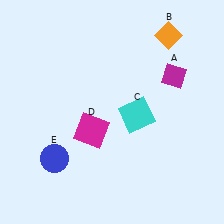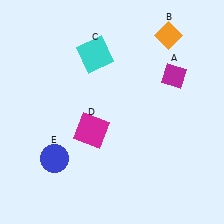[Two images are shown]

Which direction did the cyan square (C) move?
The cyan square (C) moved up.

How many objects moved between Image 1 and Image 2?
1 object moved between the two images.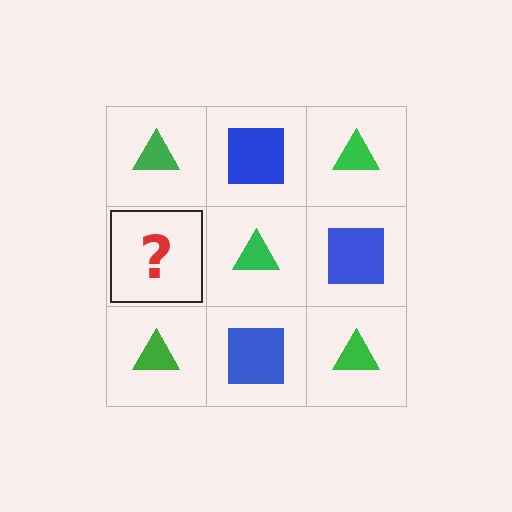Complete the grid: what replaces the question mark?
The question mark should be replaced with a blue square.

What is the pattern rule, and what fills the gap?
The rule is that it alternates green triangle and blue square in a checkerboard pattern. The gap should be filled with a blue square.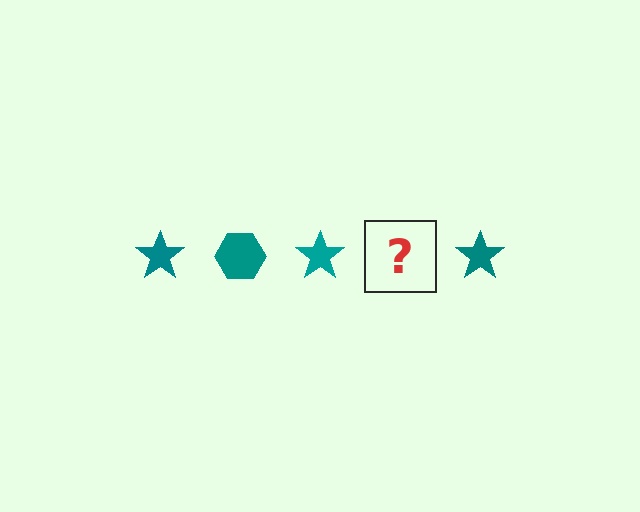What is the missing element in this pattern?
The missing element is a teal hexagon.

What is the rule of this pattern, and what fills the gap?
The rule is that the pattern cycles through star, hexagon shapes in teal. The gap should be filled with a teal hexagon.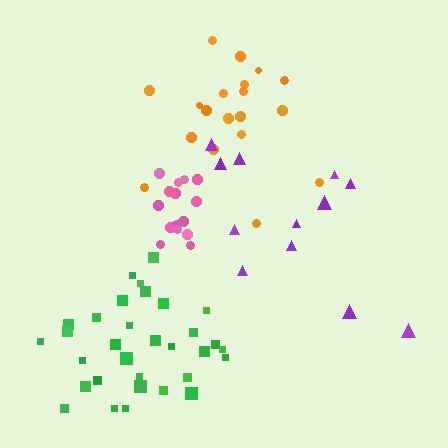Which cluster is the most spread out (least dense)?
Purple.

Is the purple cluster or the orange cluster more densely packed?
Orange.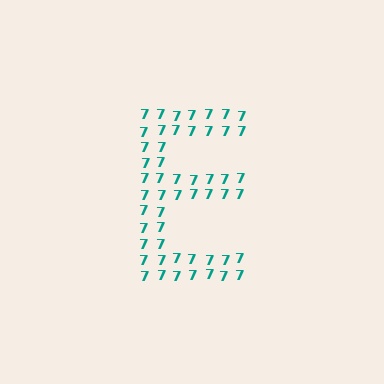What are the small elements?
The small elements are digit 7's.